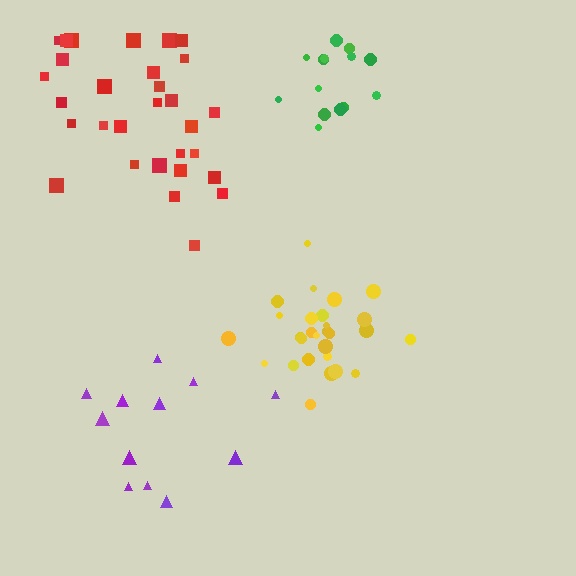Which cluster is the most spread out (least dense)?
Purple.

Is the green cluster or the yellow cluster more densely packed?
Yellow.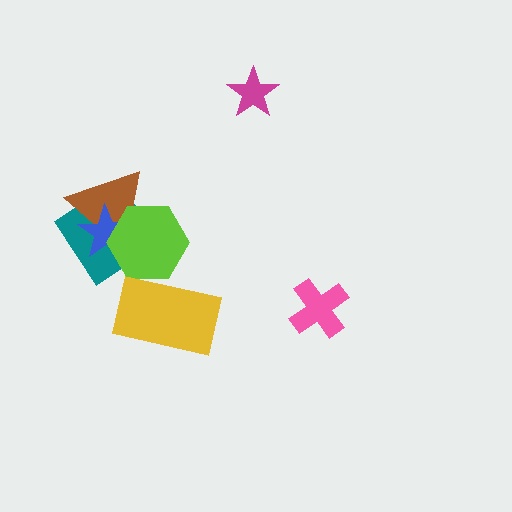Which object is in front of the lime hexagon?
The yellow rectangle is in front of the lime hexagon.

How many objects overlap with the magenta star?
0 objects overlap with the magenta star.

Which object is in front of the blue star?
The lime hexagon is in front of the blue star.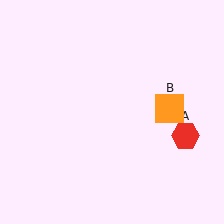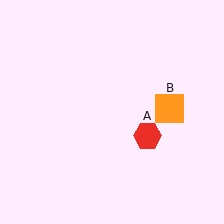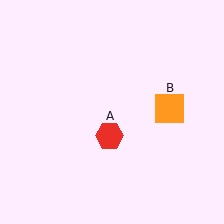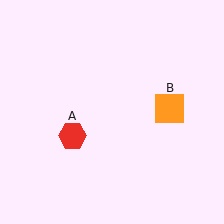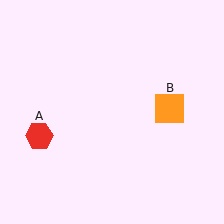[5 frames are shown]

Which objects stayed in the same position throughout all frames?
Orange square (object B) remained stationary.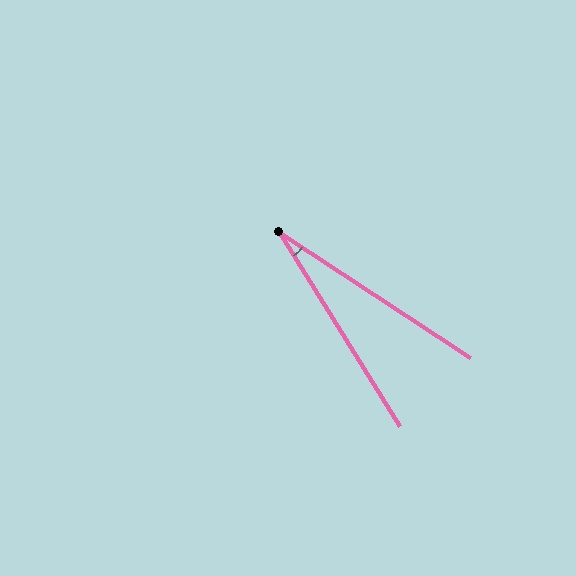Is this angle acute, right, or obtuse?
It is acute.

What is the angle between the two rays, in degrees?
Approximately 25 degrees.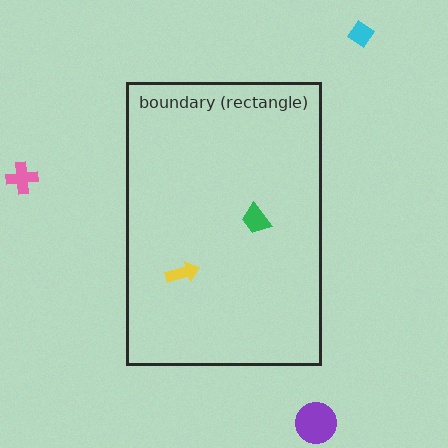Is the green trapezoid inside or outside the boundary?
Inside.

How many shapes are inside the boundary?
2 inside, 3 outside.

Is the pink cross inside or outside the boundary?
Outside.